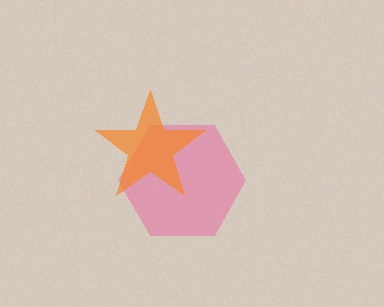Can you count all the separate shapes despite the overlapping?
Yes, there are 2 separate shapes.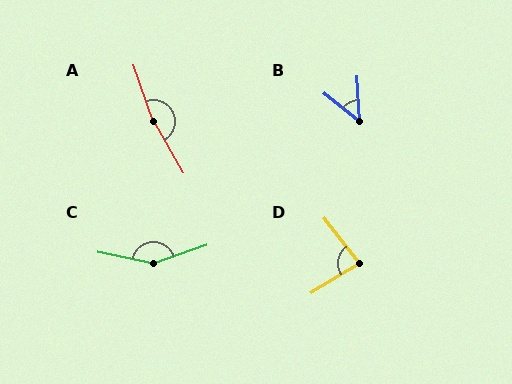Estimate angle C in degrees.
Approximately 149 degrees.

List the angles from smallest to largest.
B (47°), D (83°), C (149°), A (169°).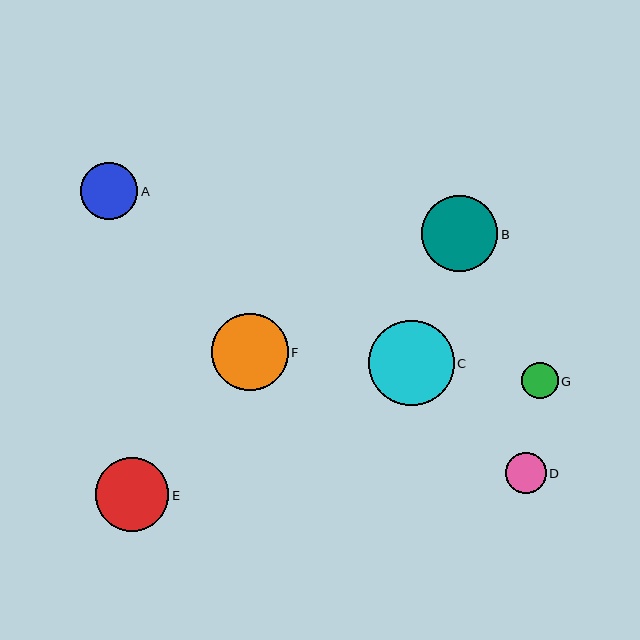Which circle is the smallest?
Circle G is the smallest with a size of approximately 37 pixels.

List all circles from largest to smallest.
From largest to smallest: C, F, B, E, A, D, G.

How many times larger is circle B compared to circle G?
Circle B is approximately 2.1 times the size of circle G.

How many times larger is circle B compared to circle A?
Circle B is approximately 1.3 times the size of circle A.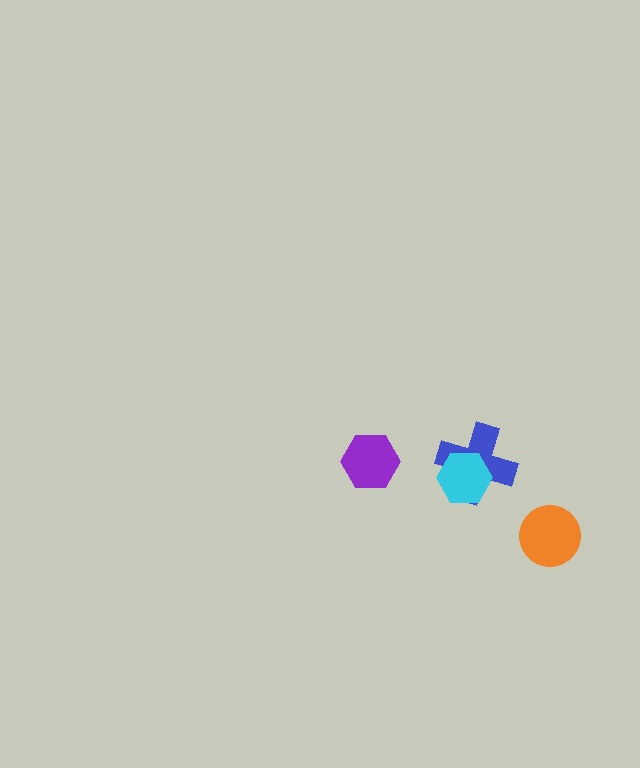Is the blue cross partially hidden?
Yes, it is partially covered by another shape.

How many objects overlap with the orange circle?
0 objects overlap with the orange circle.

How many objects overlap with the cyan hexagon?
1 object overlaps with the cyan hexagon.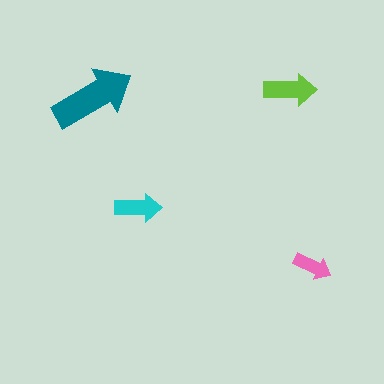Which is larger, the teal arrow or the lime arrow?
The teal one.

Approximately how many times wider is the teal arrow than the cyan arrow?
About 2 times wider.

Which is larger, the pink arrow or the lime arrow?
The lime one.